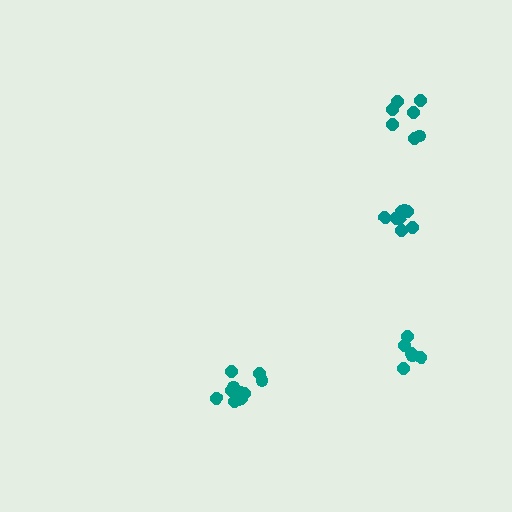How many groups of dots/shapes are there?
There are 4 groups.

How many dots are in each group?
Group 1: 8 dots, Group 2: 6 dots, Group 3: 11 dots, Group 4: 7 dots (32 total).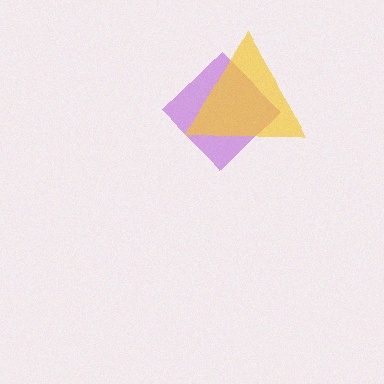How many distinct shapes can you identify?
There are 2 distinct shapes: a purple diamond, a yellow triangle.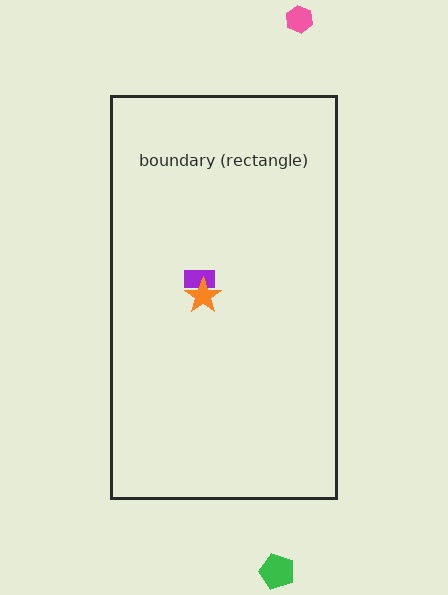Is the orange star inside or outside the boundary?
Inside.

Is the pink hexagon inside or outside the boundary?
Outside.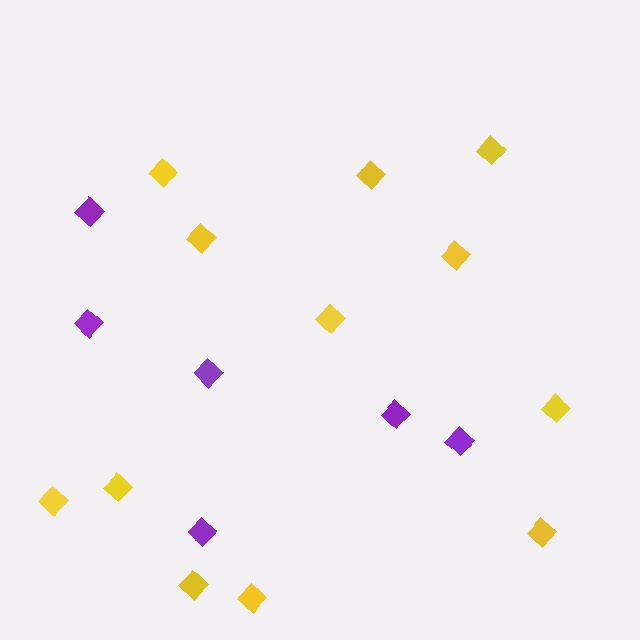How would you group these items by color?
There are 2 groups: one group of yellow diamonds (12) and one group of purple diamonds (6).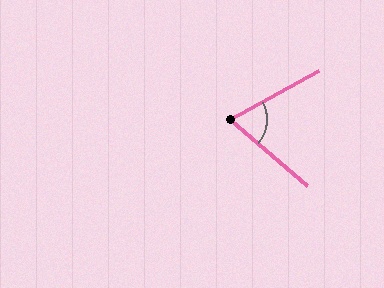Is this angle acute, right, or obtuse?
It is acute.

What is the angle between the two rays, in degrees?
Approximately 69 degrees.